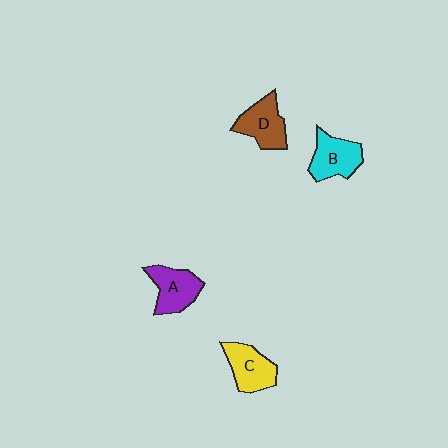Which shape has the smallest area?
Shape C (yellow).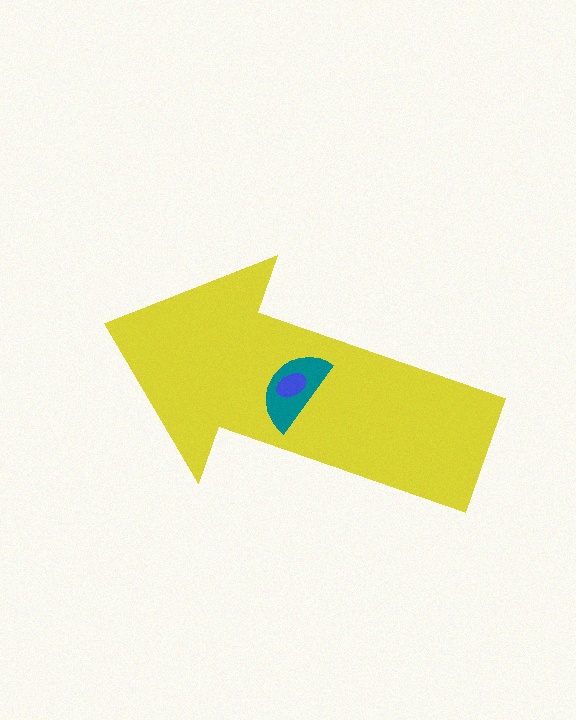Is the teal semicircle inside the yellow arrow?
Yes.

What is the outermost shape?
The yellow arrow.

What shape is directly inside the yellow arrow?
The teal semicircle.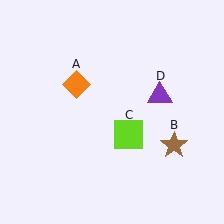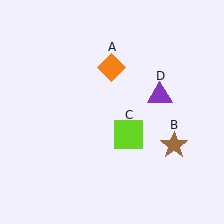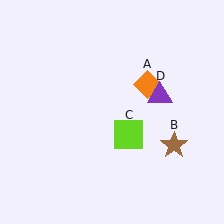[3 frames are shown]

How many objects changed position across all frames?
1 object changed position: orange diamond (object A).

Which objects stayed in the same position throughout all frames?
Brown star (object B) and lime square (object C) and purple triangle (object D) remained stationary.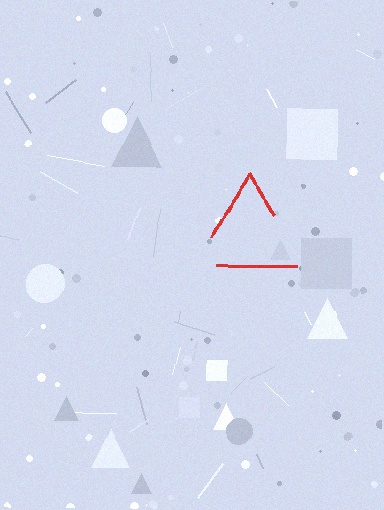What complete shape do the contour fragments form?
The contour fragments form a triangle.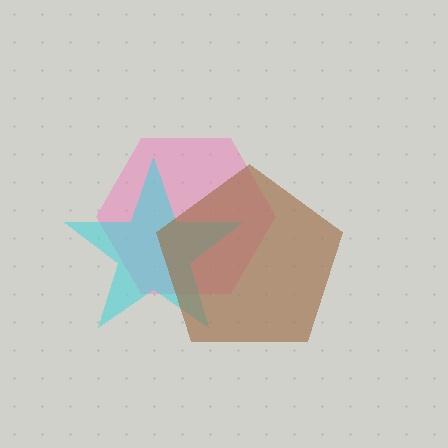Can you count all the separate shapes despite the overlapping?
Yes, there are 3 separate shapes.